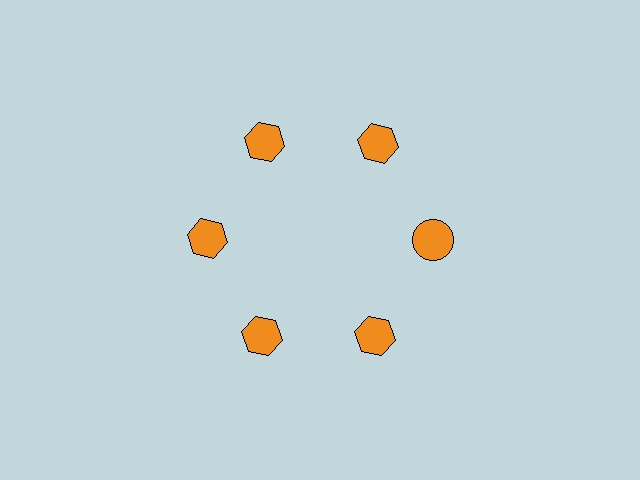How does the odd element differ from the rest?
It has a different shape: circle instead of hexagon.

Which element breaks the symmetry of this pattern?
The orange circle at roughly the 3 o'clock position breaks the symmetry. All other shapes are orange hexagons.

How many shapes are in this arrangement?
There are 6 shapes arranged in a ring pattern.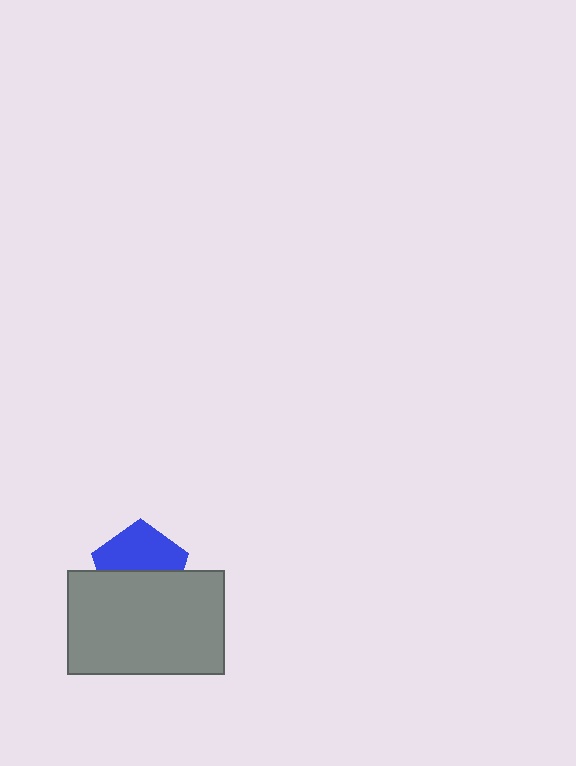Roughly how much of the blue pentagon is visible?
About half of it is visible (roughly 51%).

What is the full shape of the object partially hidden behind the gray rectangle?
The partially hidden object is a blue pentagon.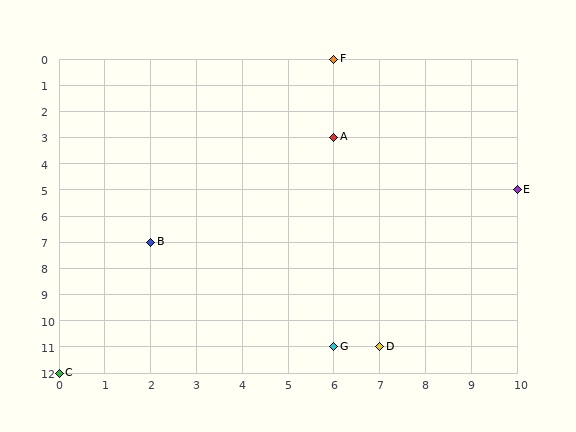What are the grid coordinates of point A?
Point A is at grid coordinates (6, 3).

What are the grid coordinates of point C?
Point C is at grid coordinates (0, 12).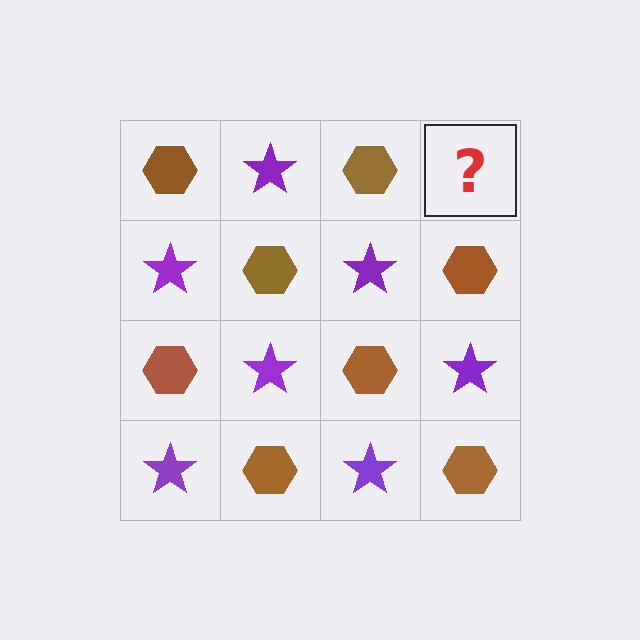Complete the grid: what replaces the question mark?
The question mark should be replaced with a purple star.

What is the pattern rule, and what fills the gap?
The rule is that it alternates brown hexagon and purple star in a checkerboard pattern. The gap should be filled with a purple star.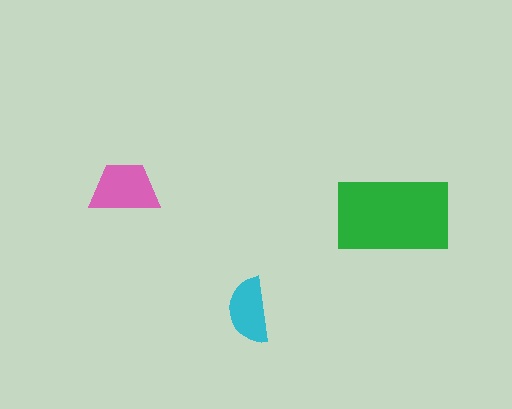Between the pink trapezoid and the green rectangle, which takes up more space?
The green rectangle.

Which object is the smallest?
The cyan semicircle.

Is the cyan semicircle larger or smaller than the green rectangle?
Smaller.